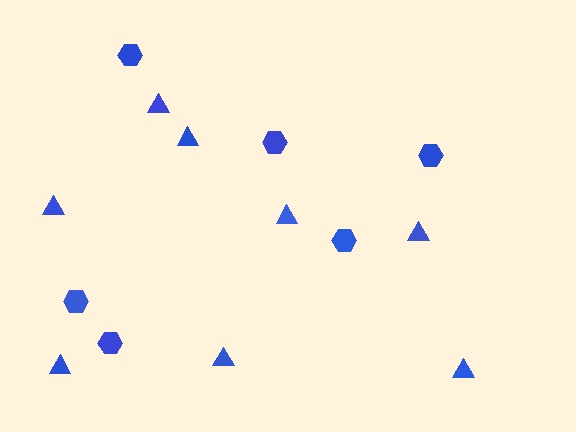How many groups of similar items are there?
There are 2 groups: one group of triangles (8) and one group of hexagons (6).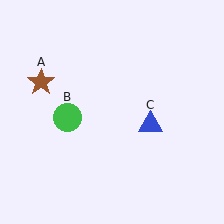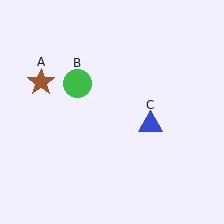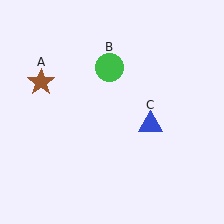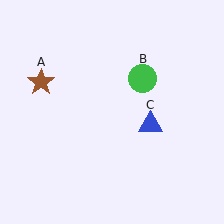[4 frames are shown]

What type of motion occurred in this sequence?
The green circle (object B) rotated clockwise around the center of the scene.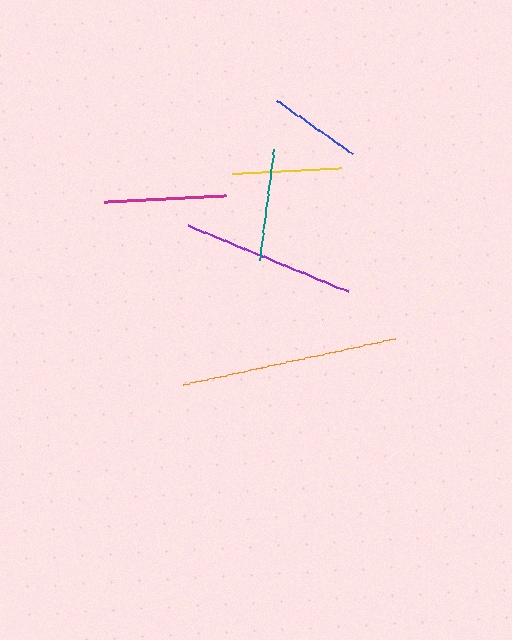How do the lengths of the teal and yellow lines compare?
The teal and yellow lines are approximately the same length.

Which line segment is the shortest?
The blue line is the shortest at approximately 93 pixels.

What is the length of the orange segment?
The orange segment is approximately 217 pixels long.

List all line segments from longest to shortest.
From longest to shortest: orange, purple, magenta, teal, yellow, blue.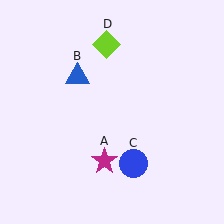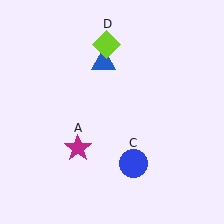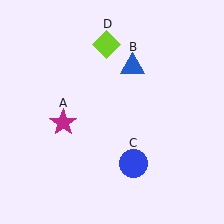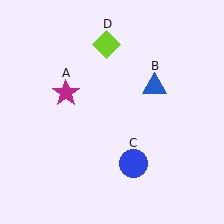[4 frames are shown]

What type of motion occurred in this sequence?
The magenta star (object A), blue triangle (object B) rotated clockwise around the center of the scene.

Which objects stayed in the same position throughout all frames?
Blue circle (object C) and lime diamond (object D) remained stationary.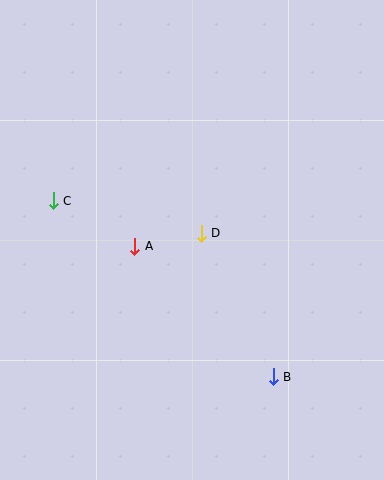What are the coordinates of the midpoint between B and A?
The midpoint between B and A is at (204, 312).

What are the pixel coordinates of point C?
Point C is at (53, 201).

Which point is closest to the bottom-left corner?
Point A is closest to the bottom-left corner.